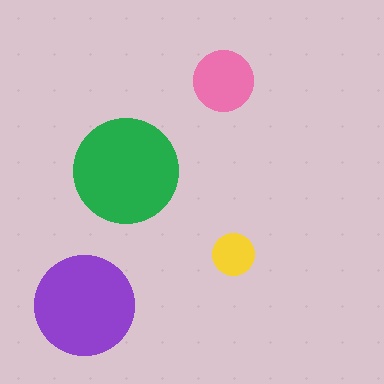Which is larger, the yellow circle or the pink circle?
The pink one.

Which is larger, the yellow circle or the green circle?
The green one.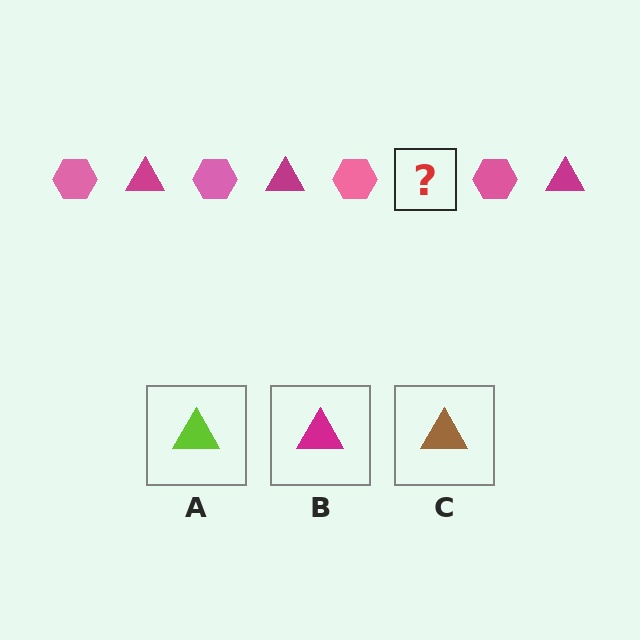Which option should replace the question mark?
Option B.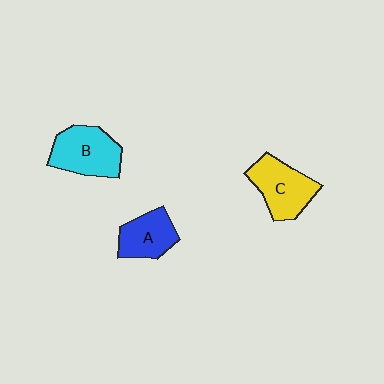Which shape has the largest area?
Shape B (cyan).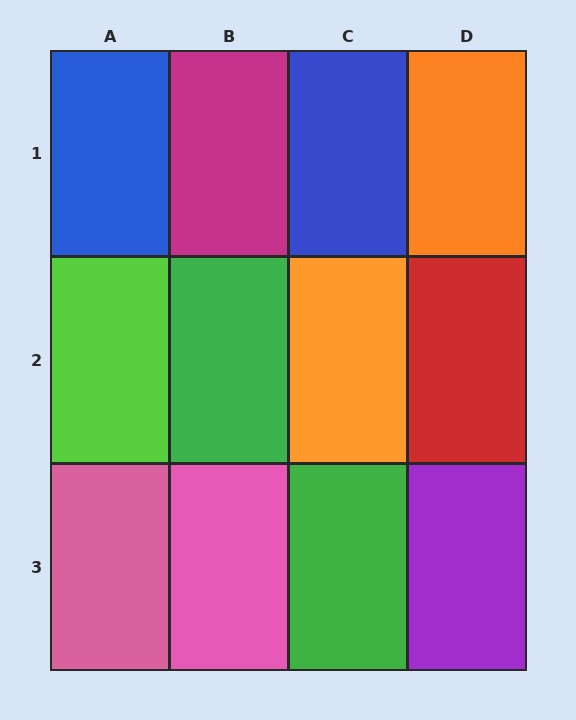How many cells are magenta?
1 cell is magenta.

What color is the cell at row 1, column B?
Magenta.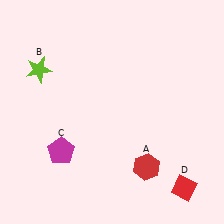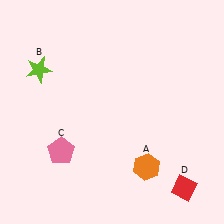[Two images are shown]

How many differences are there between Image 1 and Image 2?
There are 2 differences between the two images.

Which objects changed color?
A changed from red to orange. C changed from magenta to pink.